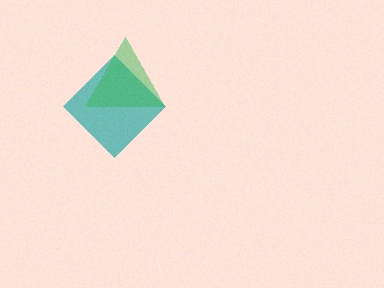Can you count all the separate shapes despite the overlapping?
Yes, there are 2 separate shapes.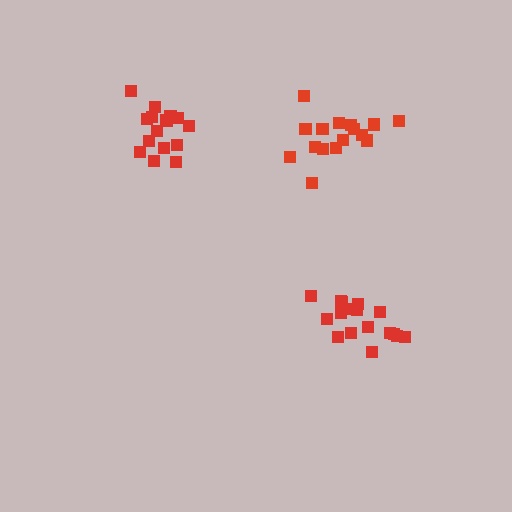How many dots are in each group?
Group 1: 15 dots, Group 2: 16 dots, Group 3: 17 dots (48 total).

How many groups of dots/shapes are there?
There are 3 groups.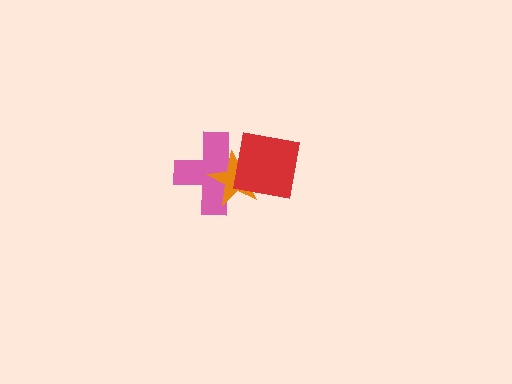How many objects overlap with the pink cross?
2 objects overlap with the pink cross.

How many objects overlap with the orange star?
2 objects overlap with the orange star.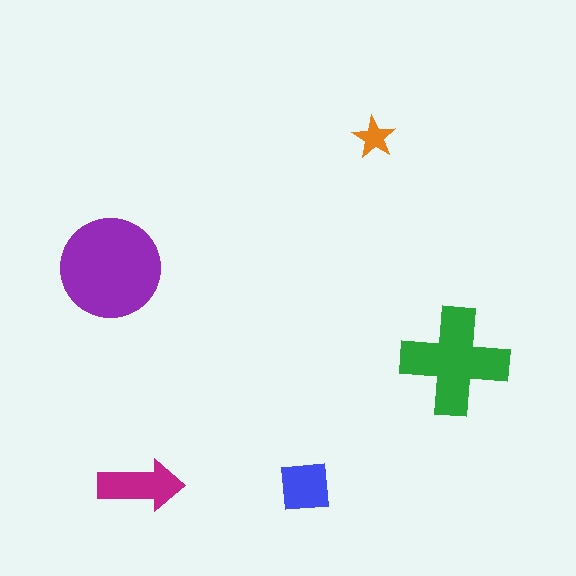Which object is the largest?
The purple circle.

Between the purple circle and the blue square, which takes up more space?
The purple circle.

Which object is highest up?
The orange star is topmost.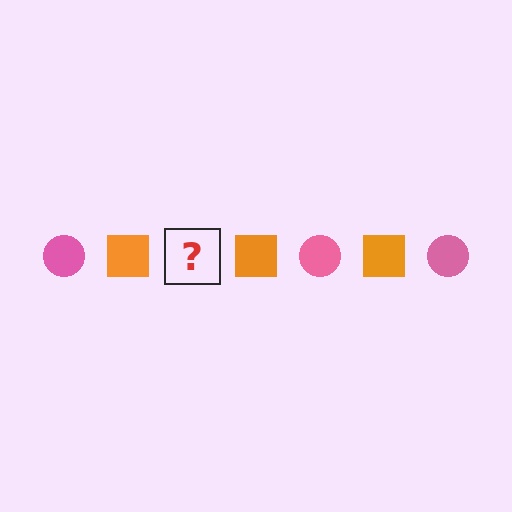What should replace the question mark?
The question mark should be replaced with a pink circle.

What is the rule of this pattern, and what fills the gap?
The rule is that the pattern alternates between pink circle and orange square. The gap should be filled with a pink circle.